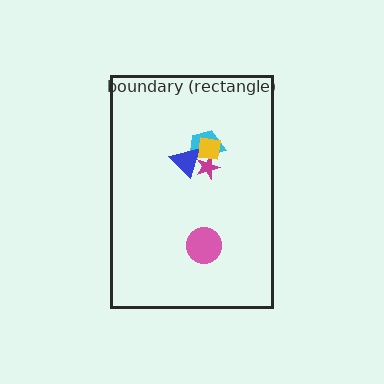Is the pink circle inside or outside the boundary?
Inside.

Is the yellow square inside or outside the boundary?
Inside.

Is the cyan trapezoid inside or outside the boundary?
Inside.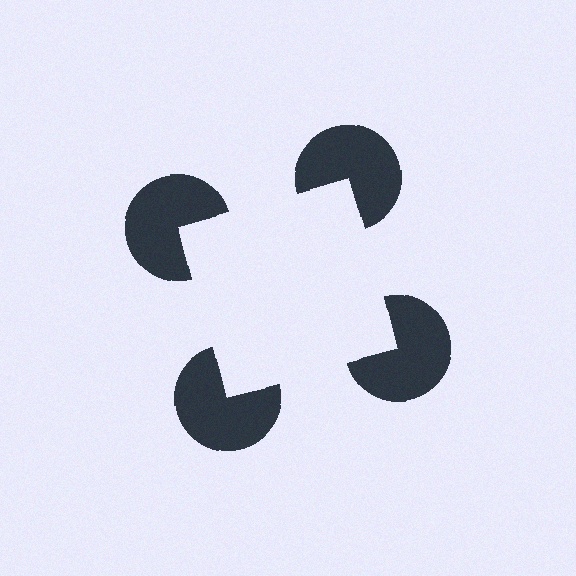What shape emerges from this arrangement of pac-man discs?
An illusory square — its edges are inferred from the aligned wedge cuts in the pac-man discs, not physically drawn.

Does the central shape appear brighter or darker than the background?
It typically appears slightly brighter than the background, even though no actual brightness change is drawn.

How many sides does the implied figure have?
4 sides.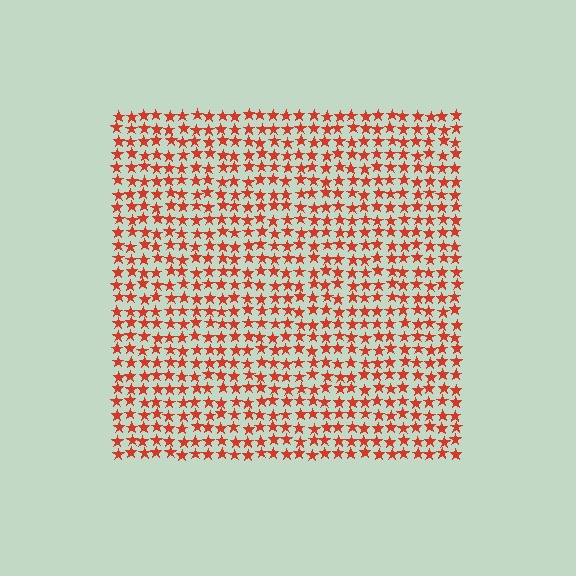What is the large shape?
The large shape is a square.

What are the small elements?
The small elements are stars.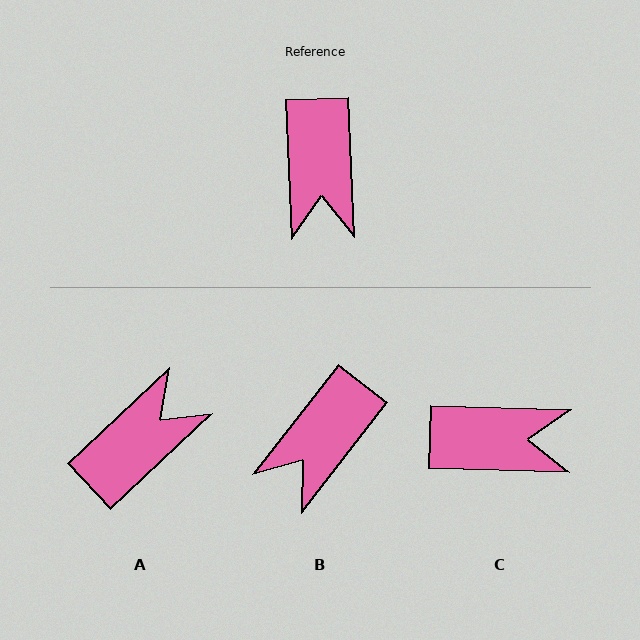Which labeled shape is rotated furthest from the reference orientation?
A, about 131 degrees away.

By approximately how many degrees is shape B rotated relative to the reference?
Approximately 40 degrees clockwise.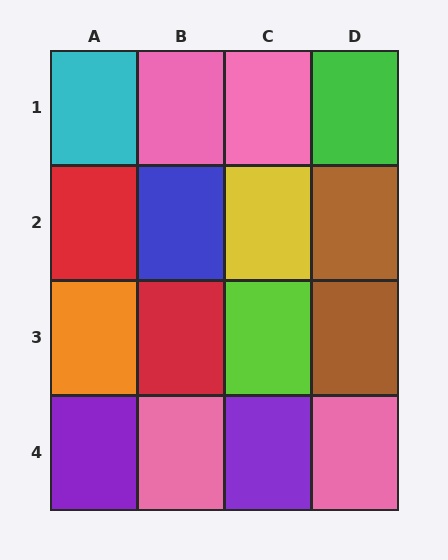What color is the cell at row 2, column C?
Yellow.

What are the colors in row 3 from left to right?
Orange, red, lime, brown.